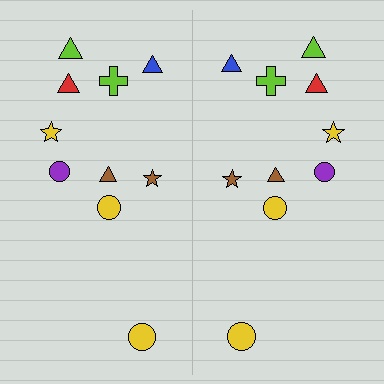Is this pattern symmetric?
Yes, this pattern has bilateral (reflection) symmetry.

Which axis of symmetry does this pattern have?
The pattern has a vertical axis of symmetry running through the center of the image.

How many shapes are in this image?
There are 20 shapes in this image.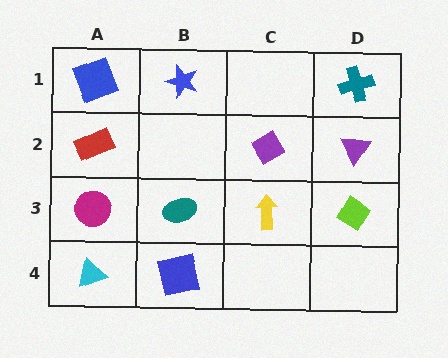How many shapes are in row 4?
2 shapes.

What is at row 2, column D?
A purple triangle.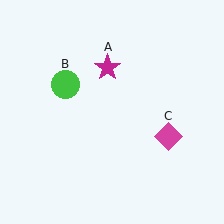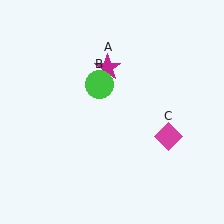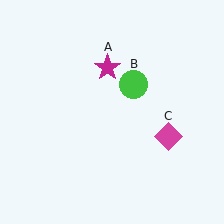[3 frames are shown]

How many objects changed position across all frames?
1 object changed position: green circle (object B).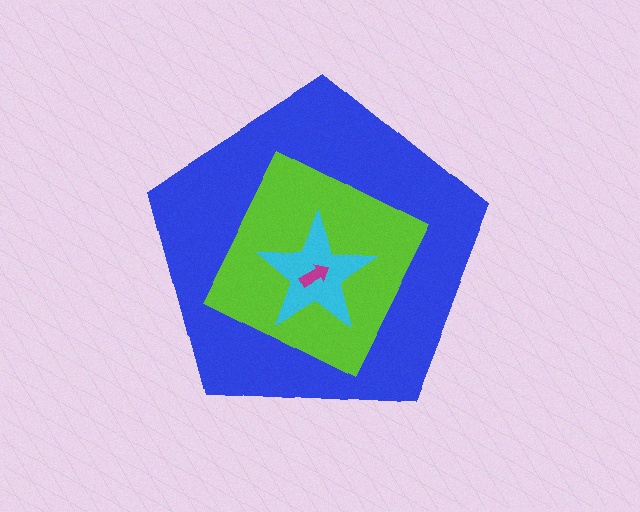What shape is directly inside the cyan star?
The magenta arrow.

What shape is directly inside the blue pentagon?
The lime diamond.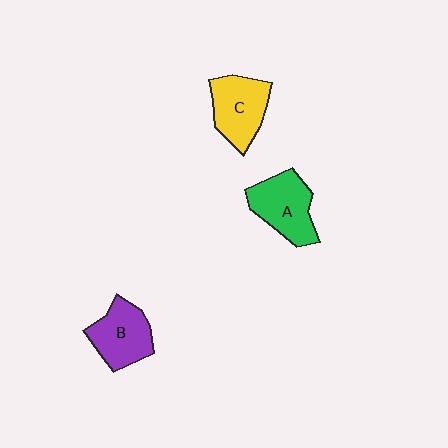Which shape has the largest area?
Shape A (green).